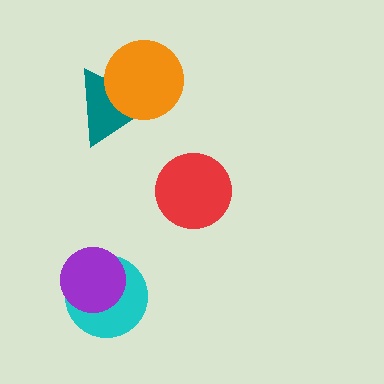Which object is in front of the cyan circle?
The purple circle is in front of the cyan circle.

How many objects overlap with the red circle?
0 objects overlap with the red circle.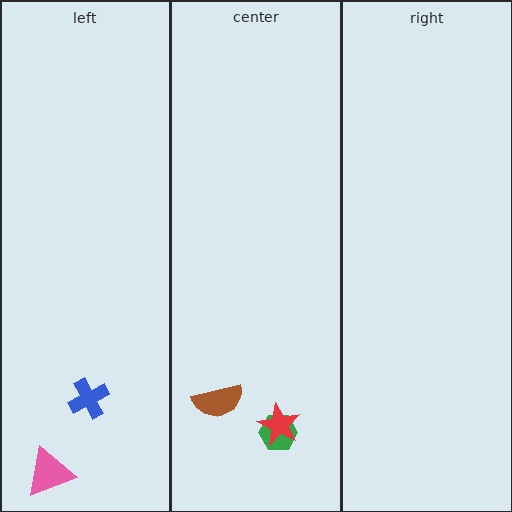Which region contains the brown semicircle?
The center region.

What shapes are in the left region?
The blue cross, the pink triangle.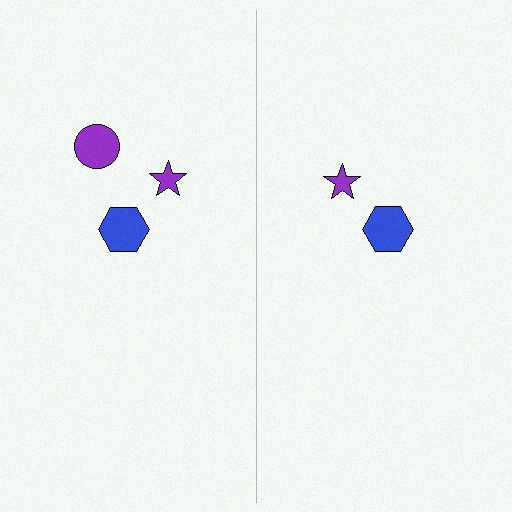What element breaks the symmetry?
A purple circle is missing from the right side.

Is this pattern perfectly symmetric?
No, the pattern is not perfectly symmetric. A purple circle is missing from the right side.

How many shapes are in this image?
There are 5 shapes in this image.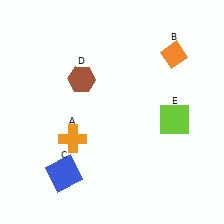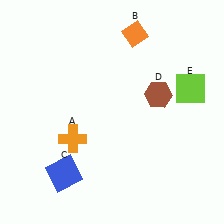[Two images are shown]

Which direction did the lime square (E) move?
The lime square (E) moved up.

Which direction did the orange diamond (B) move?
The orange diamond (B) moved left.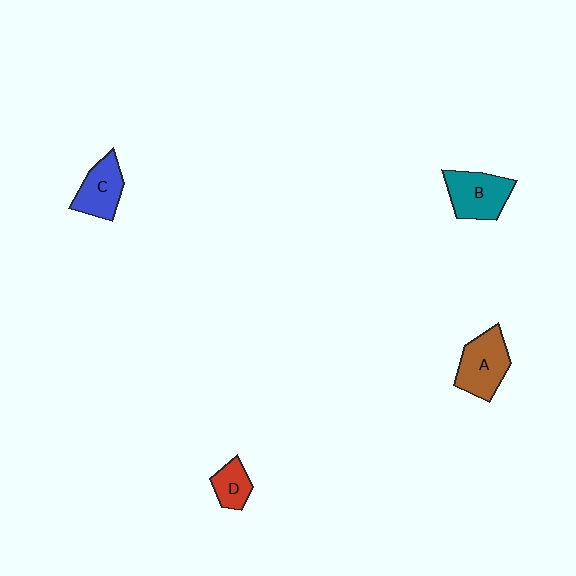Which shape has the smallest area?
Shape D (red).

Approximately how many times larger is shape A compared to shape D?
Approximately 1.9 times.